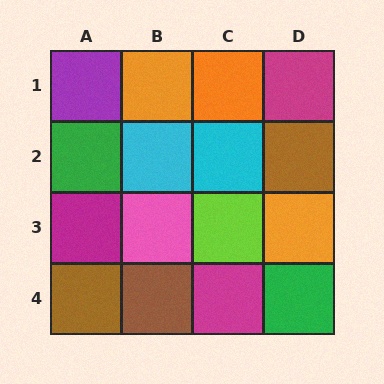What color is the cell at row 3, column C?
Lime.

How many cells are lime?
1 cell is lime.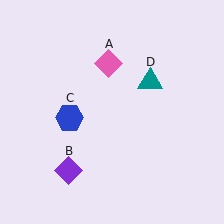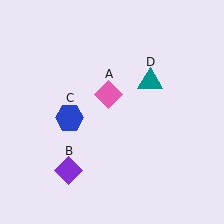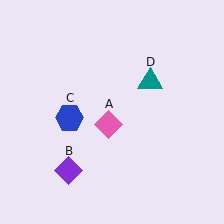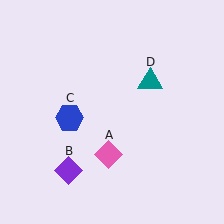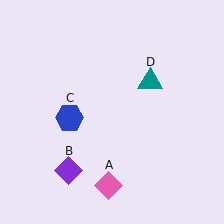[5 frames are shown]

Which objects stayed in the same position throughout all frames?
Purple diamond (object B) and blue hexagon (object C) and teal triangle (object D) remained stationary.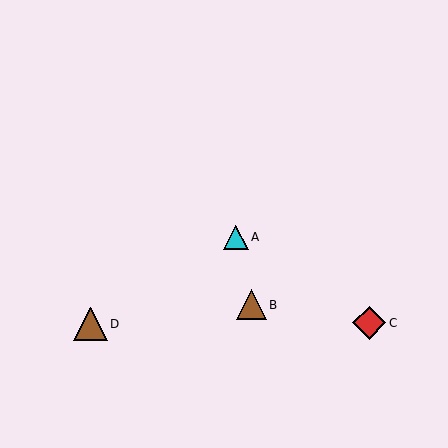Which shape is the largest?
The brown triangle (labeled D) is the largest.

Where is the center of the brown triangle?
The center of the brown triangle is at (90, 324).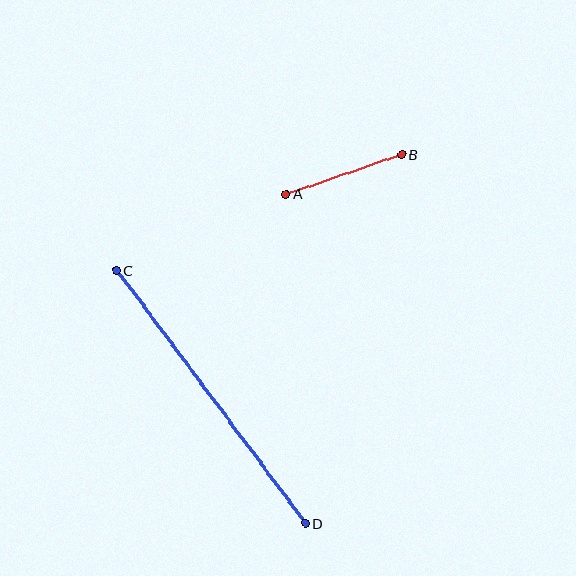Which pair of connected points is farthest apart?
Points C and D are farthest apart.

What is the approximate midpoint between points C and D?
The midpoint is at approximately (211, 397) pixels.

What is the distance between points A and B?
The distance is approximately 122 pixels.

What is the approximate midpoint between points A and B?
The midpoint is at approximately (344, 174) pixels.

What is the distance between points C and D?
The distance is approximately 316 pixels.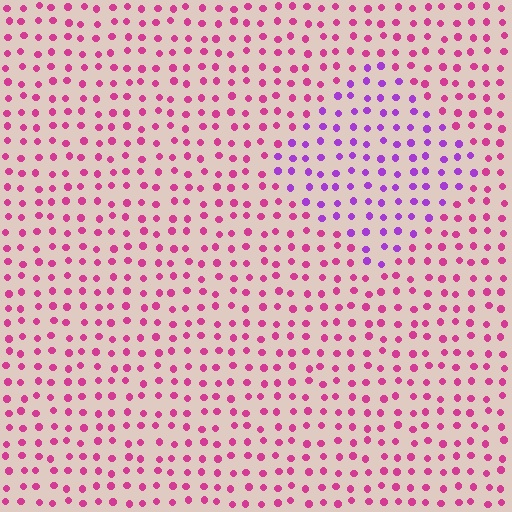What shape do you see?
I see a diamond.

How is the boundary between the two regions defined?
The boundary is defined purely by a slight shift in hue (about 42 degrees). Spacing, size, and orientation are identical on both sides.